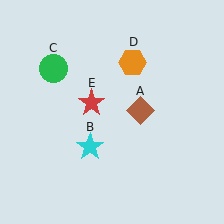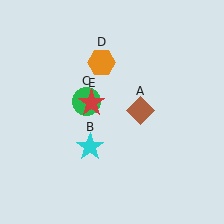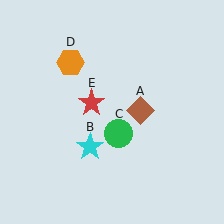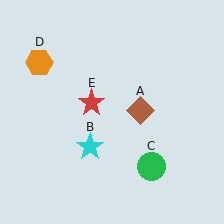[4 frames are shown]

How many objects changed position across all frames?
2 objects changed position: green circle (object C), orange hexagon (object D).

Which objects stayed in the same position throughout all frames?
Brown diamond (object A) and cyan star (object B) and red star (object E) remained stationary.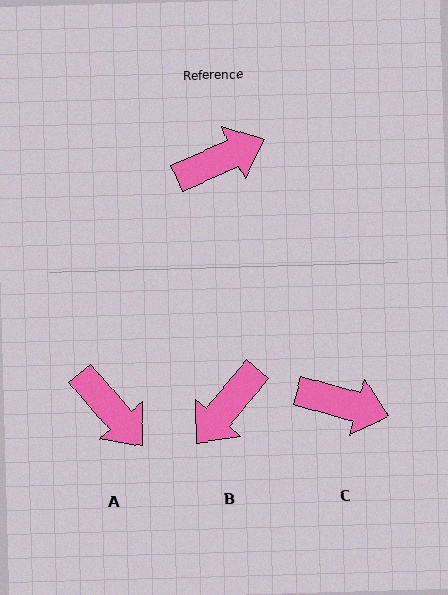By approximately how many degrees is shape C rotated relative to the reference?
Approximately 40 degrees clockwise.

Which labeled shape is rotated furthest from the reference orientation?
B, about 154 degrees away.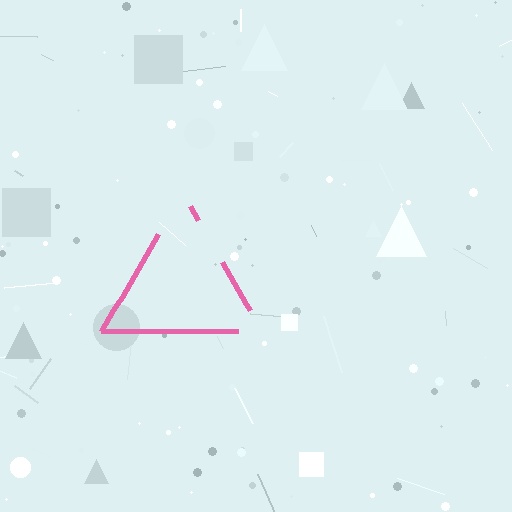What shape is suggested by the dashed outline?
The dashed outline suggests a triangle.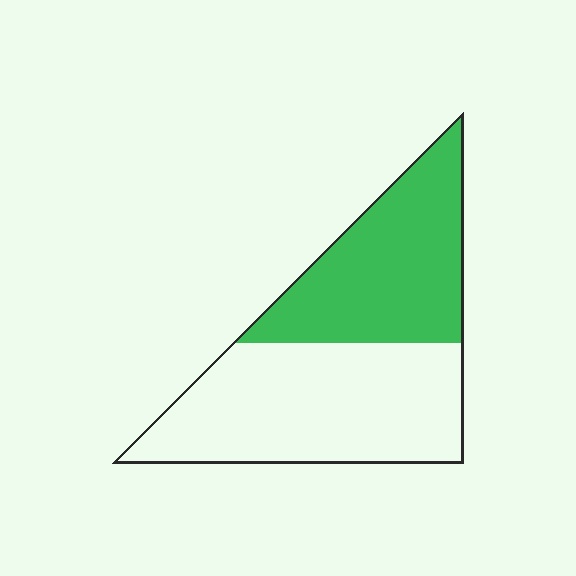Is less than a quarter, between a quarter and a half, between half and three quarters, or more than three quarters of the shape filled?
Between a quarter and a half.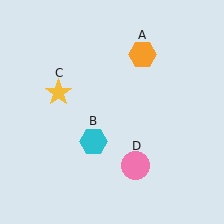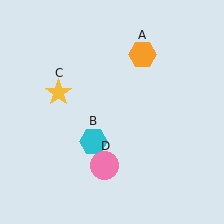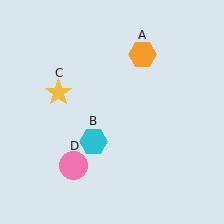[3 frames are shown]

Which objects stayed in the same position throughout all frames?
Orange hexagon (object A) and cyan hexagon (object B) and yellow star (object C) remained stationary.